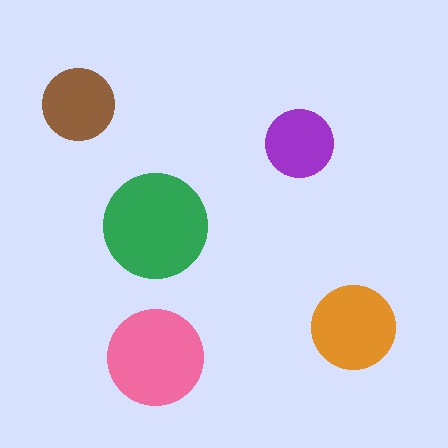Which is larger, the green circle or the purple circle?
The green one.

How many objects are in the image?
There are 5 objects in the image.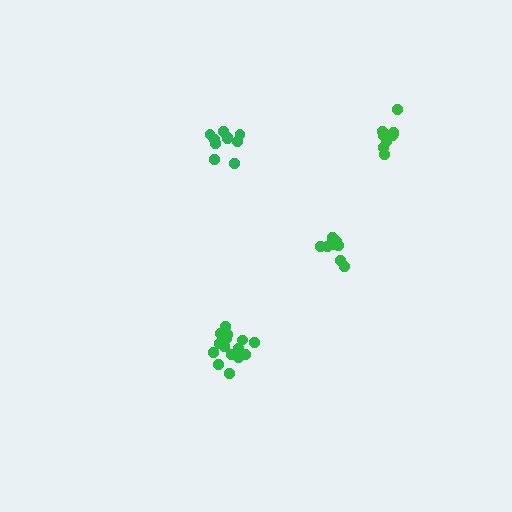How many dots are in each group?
Group 1: 10 dots, Group 2: 9 dots, Group 3: 15 dots, Group 4: 9 dots (43 total).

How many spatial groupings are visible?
There are 4 spatial groupings.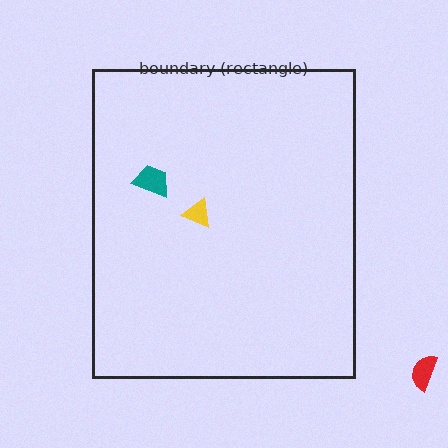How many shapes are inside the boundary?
2 inside, 1 outside.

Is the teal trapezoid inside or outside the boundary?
Inside.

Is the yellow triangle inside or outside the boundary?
Inside.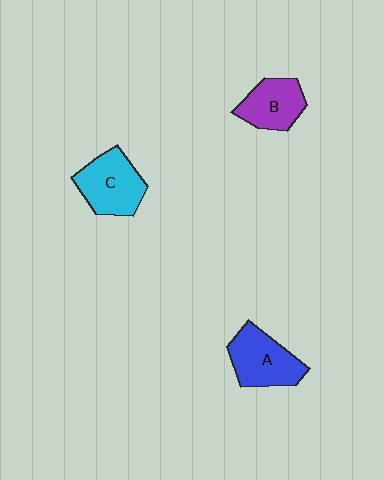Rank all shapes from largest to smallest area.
From largest to smallest: C (cyan), A (blue), B (purple).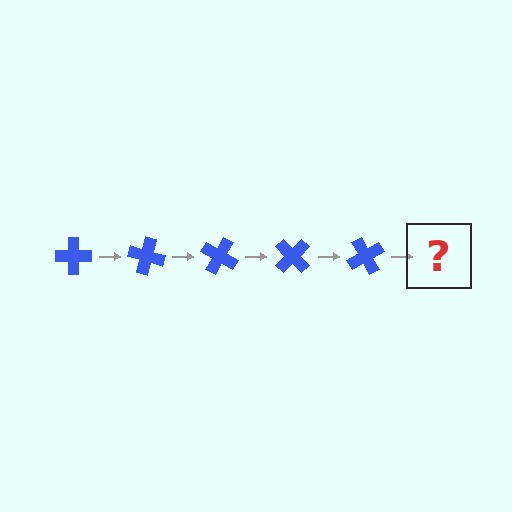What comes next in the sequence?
The next element should be a blue cross rotated 75 degrees.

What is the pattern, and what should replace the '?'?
The pattern is that the cross rotates 15 degrees each step. The '?' should be a blue cross rotated 75 degrees.